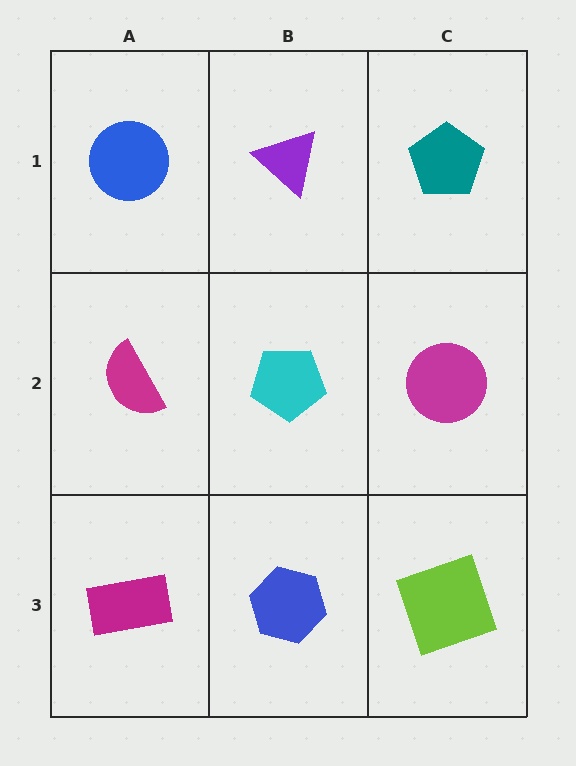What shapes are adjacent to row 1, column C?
A magenta circle (row 2, column C), a purple triangle (row 1, column B).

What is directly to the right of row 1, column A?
A purple triangle.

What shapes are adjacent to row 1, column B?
A cyan pentagon (row 2, column B), a blue circle (row 1, column A), a teal pentagon (row 1, column C).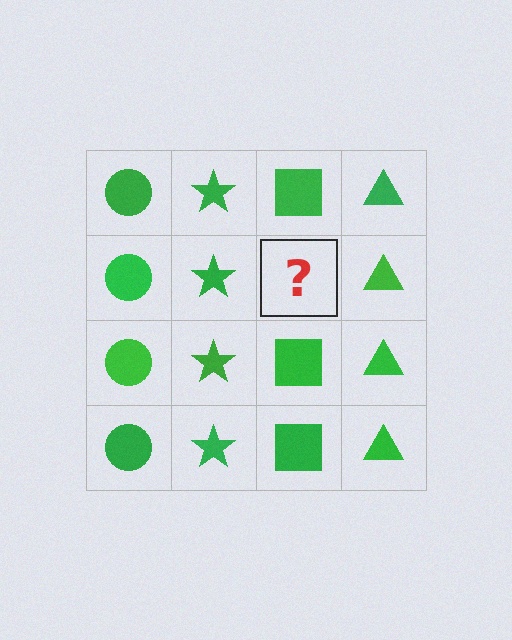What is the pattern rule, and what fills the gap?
The rule is that each column has a consistent shape. The gap should be filled with a green square.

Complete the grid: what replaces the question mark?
The question mark should be replaced with a green square.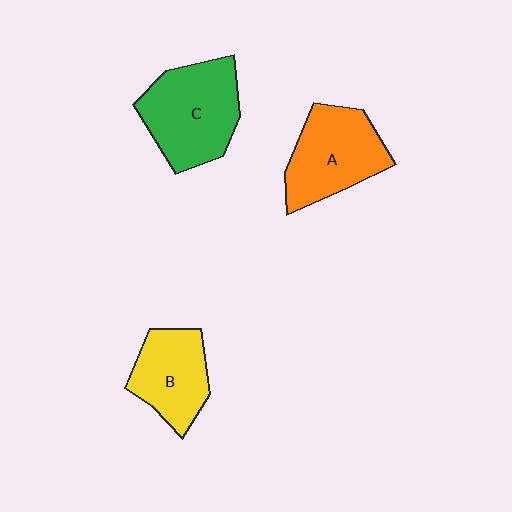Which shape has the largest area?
Shape C (green).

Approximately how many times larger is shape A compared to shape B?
Approximately 1.2 times.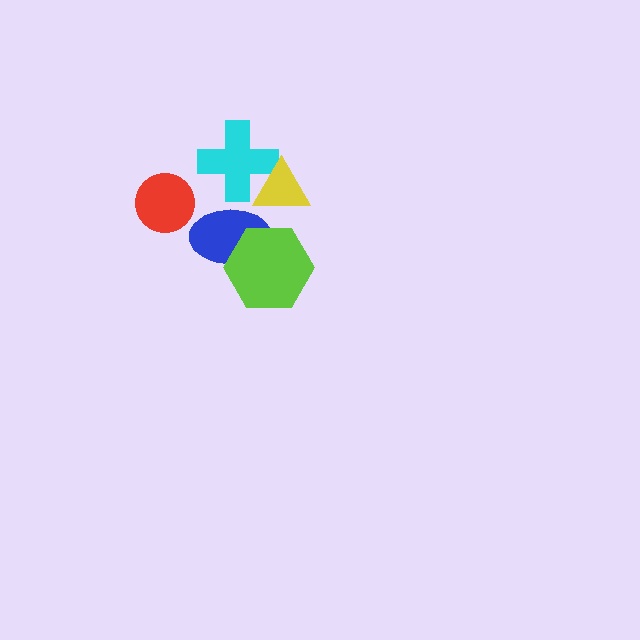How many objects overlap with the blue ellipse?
1 object overlaps with the blue ellipse.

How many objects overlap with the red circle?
0 objects overlap with the red circle.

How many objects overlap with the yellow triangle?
1 object overlaps with the yellow triangle.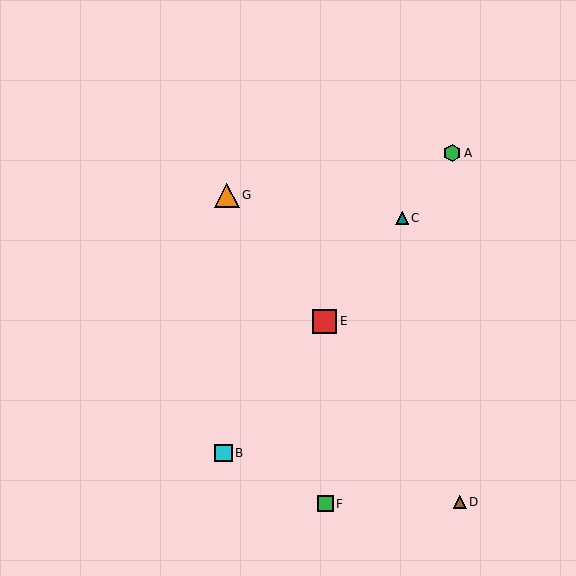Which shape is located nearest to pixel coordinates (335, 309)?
The red square (labeled E) at (325, 321) is nearest to that location.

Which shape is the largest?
The orange triangle (labeled G) is the largest.